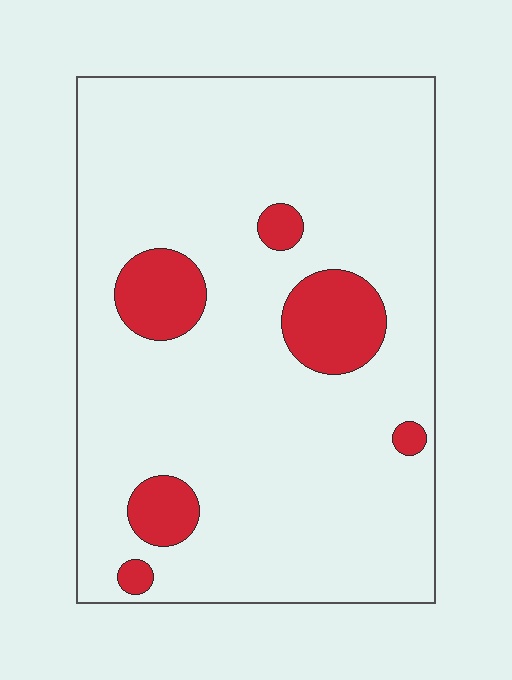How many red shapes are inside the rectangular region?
6.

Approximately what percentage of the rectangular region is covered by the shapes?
Approximately 10%.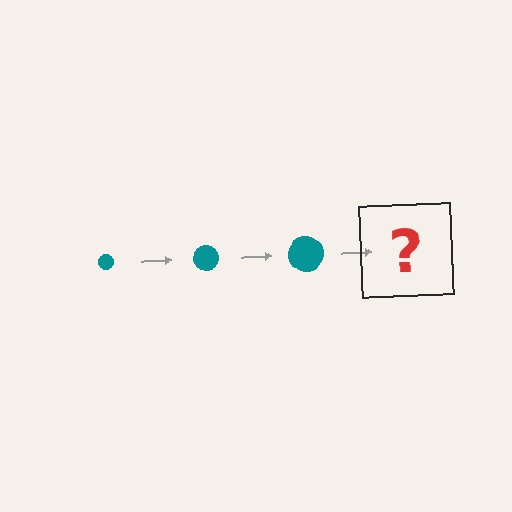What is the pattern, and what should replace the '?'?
The pattern is that the circle gets progressively larger each step. The '?' should be a teal circle, larger than the previous one.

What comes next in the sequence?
The next element should be a teal circle, larger than the previous one.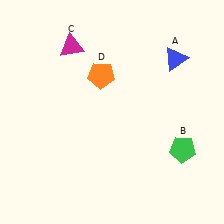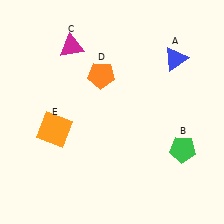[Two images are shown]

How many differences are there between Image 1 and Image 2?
There is 1 difference between the two images.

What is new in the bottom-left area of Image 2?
An orange square (E) was added in the bottom-left area of Image 2.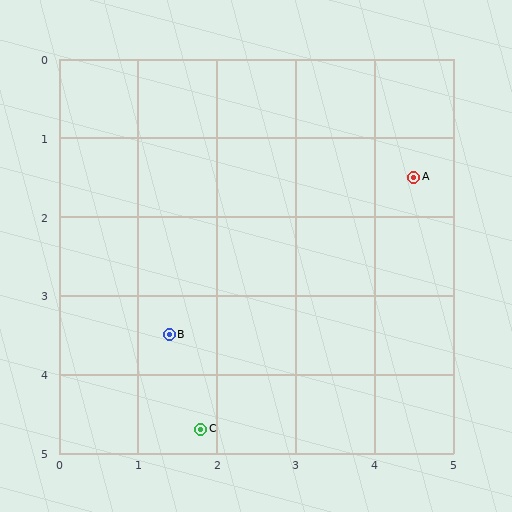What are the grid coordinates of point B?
Point B is at approximately (1.4, 3.5).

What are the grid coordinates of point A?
Point A is at approximately (4.5, 1.5).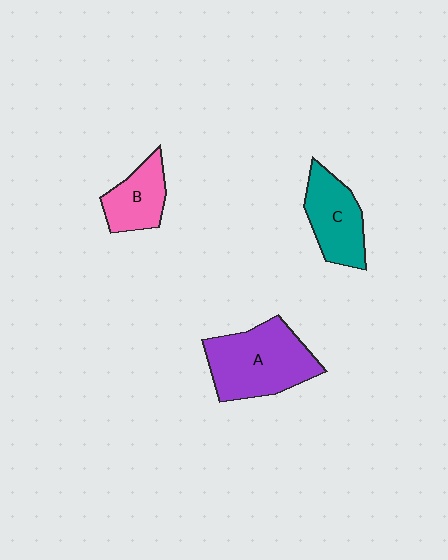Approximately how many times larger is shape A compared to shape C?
Approximately 1.5 times.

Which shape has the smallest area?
Shape B (pink).